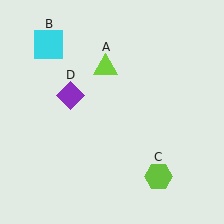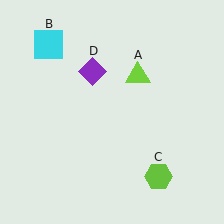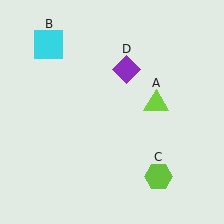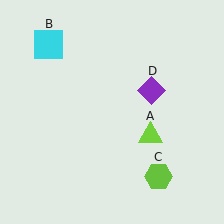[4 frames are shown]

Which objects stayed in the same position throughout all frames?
Cyan square (object B) and lime hexagon (object C) remained stationary.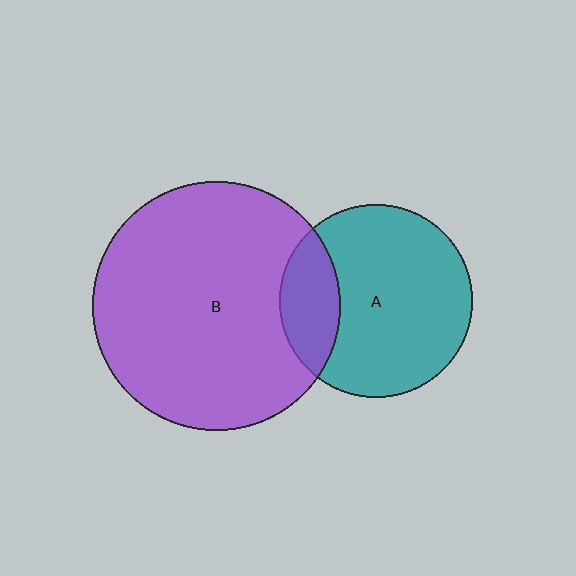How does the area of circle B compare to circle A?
Approximately 1.7 times.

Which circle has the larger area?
Circle B (purple).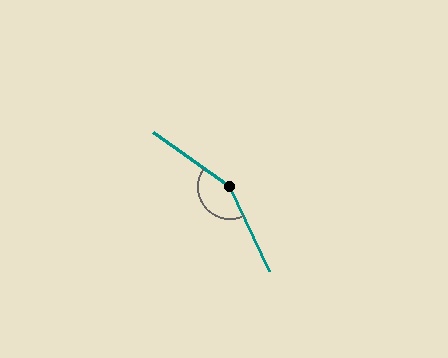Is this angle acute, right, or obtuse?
It is obtuse.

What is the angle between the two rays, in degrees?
Approximately 150 degrees.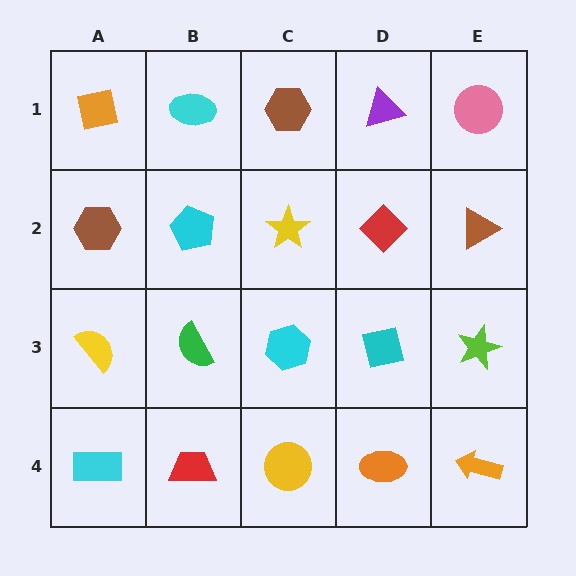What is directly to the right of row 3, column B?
A cyan hexagon.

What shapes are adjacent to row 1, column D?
A red diamond (row 2, column D), a brown hexagon (row 1, column C), a pink circle (row 1, column E).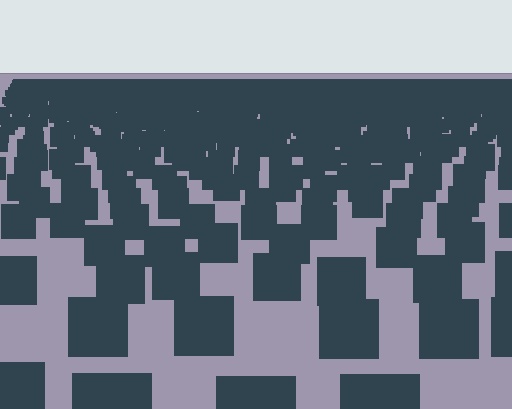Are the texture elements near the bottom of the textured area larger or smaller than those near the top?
Larger. Near the bottom, elements are closer to the viewer and appear at a bigger on-screen size.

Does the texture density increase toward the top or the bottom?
Density increases toward the top.